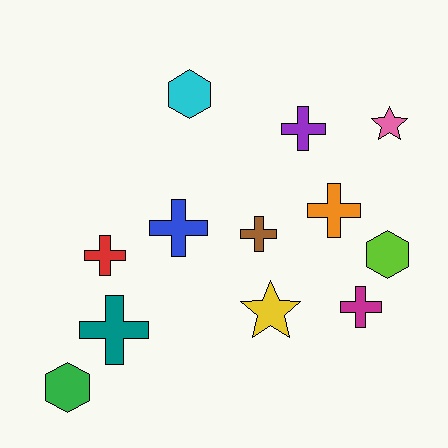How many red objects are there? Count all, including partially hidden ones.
There is 1 red object.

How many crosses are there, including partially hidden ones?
There are 7 crosses.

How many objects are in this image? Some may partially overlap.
There are 12 objects.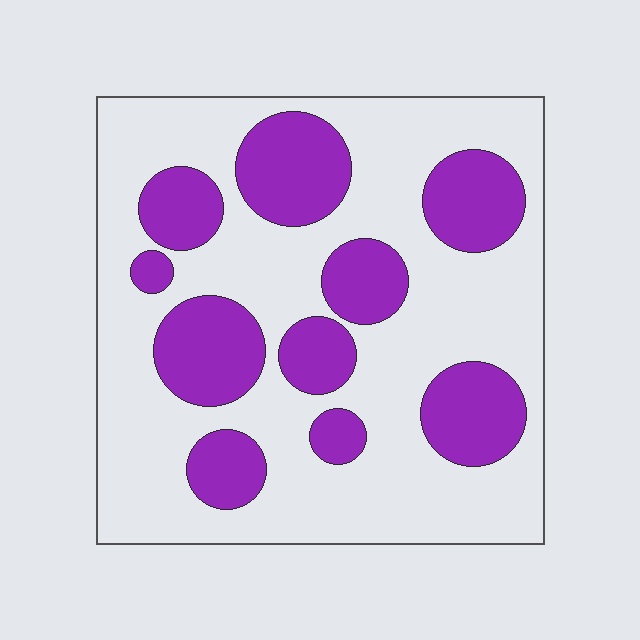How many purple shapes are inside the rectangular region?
10.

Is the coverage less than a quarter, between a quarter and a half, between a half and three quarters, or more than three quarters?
Between a quarter and a half.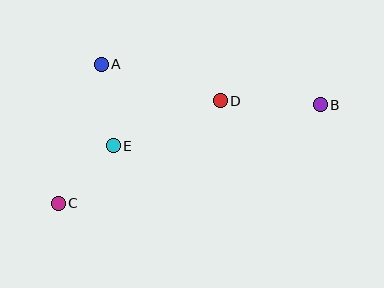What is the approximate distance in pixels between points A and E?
The distance between A and E is approximately 82 pixels.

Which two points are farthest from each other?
Points B and C are farthest from each other.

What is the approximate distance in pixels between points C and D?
The distance between C and D is approximately 192 pixels.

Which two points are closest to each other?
Points C and E are closest to each other.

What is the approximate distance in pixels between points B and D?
The distance between B and D is approximately 100 pixels.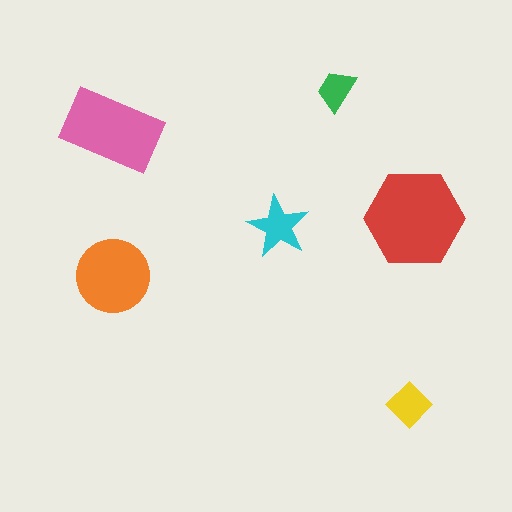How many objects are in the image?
There are 6 objects in the image.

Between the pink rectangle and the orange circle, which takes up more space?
The pink rectangle.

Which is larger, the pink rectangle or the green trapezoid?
The pink rectangle.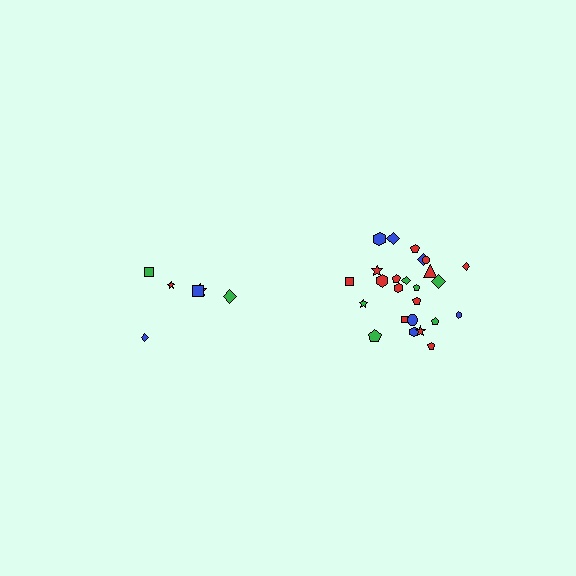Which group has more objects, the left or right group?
The right group.